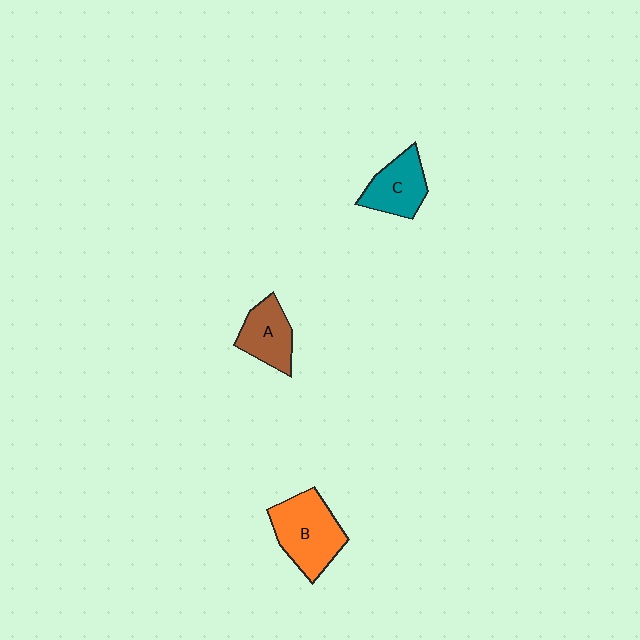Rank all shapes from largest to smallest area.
From largest to smallest: B (orange), C (teal), A (brown).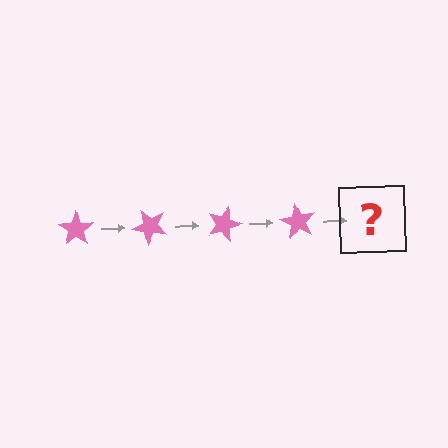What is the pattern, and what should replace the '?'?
The pattern is that the star rotates 45 degrees each step. The '?' should be a pink star rotated 180 degrees.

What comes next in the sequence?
The next element should be a pink star rotated 180 degrees.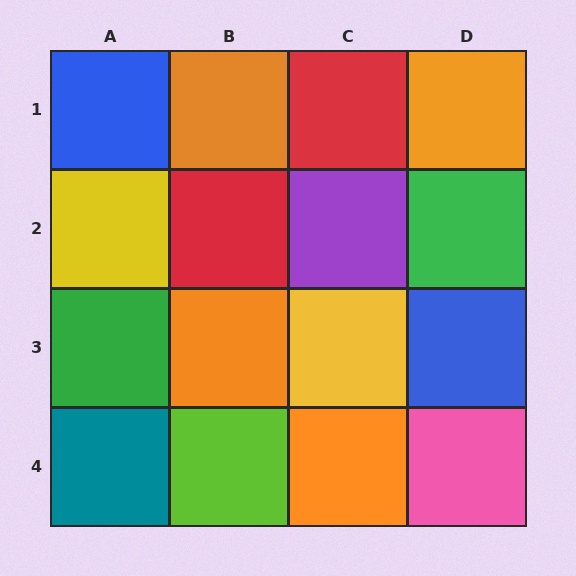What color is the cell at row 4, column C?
Orange.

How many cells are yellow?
2 cells are yellow.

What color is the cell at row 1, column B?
Orange.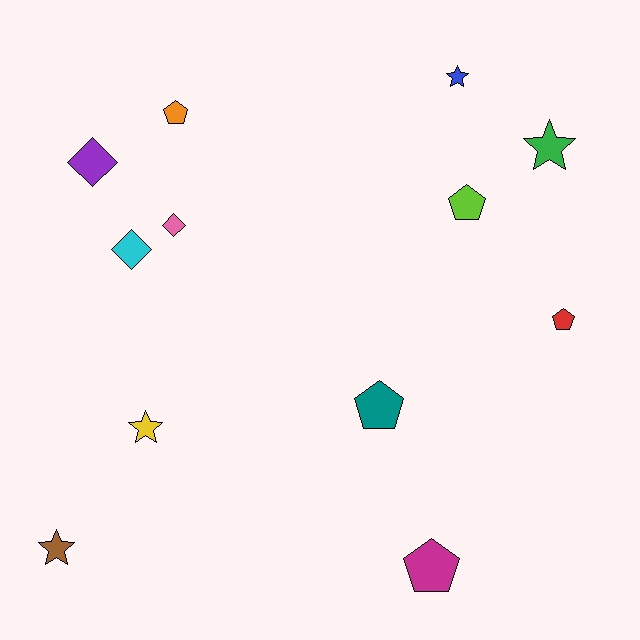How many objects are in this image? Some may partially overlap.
There are 12 objects.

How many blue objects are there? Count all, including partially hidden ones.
There is 1 blue object.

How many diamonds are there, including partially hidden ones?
There are 3 diamonds.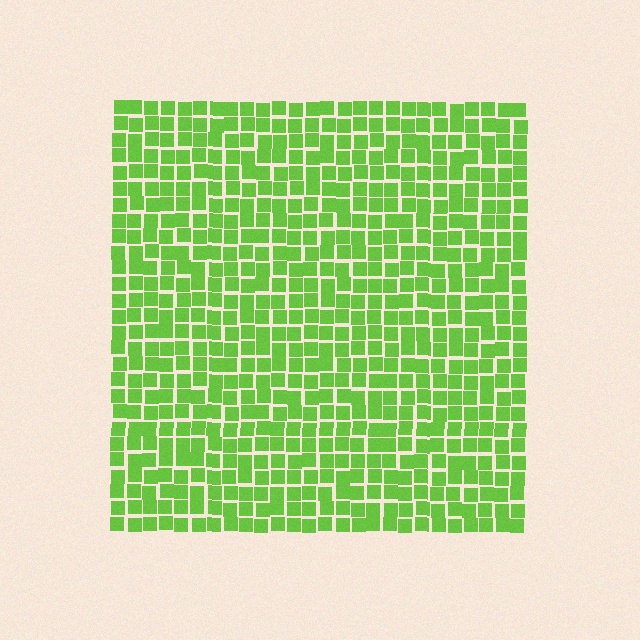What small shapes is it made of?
It is made of small squares.